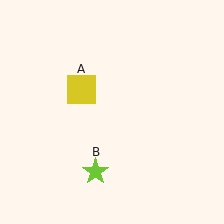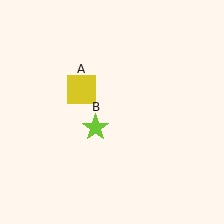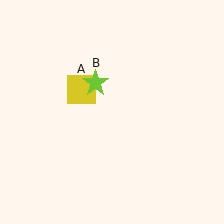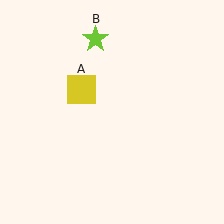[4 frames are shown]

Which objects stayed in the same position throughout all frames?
Yellow square (object A) remained stationary.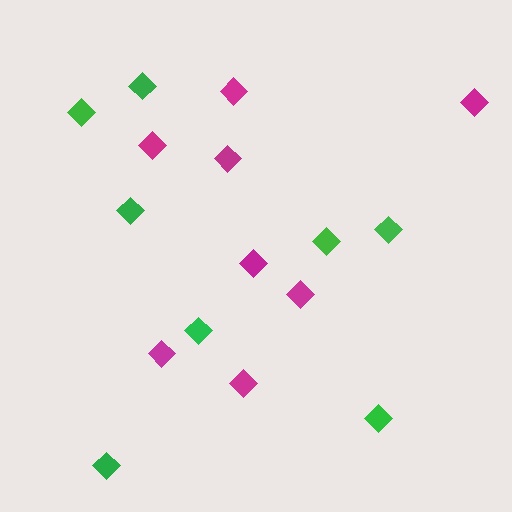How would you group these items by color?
There are 2 groups: one group of green diamonds (8) and one group of magenta diamonds (8).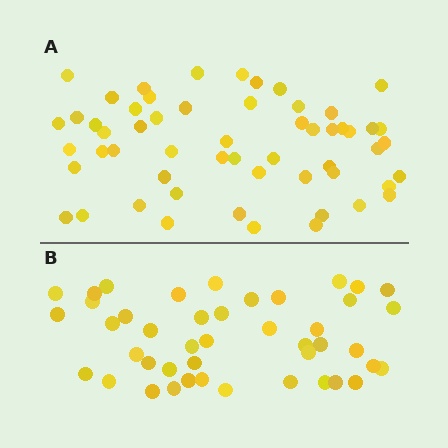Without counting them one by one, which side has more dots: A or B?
Region A (the top region) has more dots.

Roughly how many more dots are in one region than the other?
Region A has roughly 12 or so more dots than region B.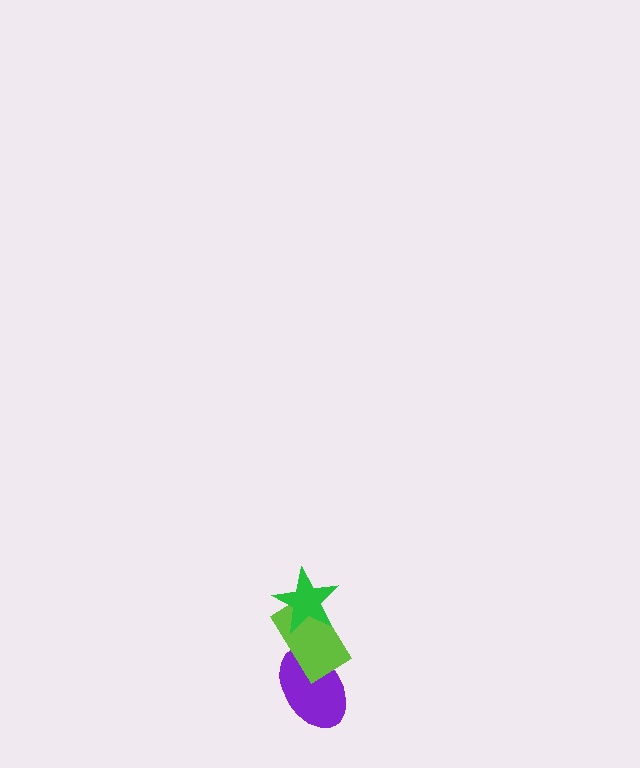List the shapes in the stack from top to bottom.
From top to bottom: the green star, the lime rectangle, the purple ellipse.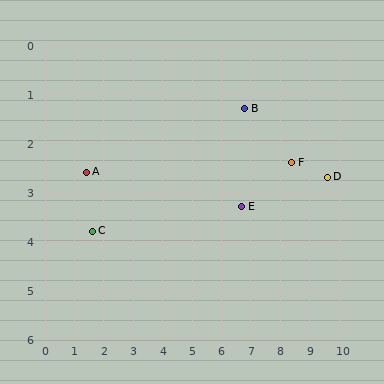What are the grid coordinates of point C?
Point C is at approximately (1.6, 3.8).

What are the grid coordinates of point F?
Point F is at approximately (8.4, 2.4).